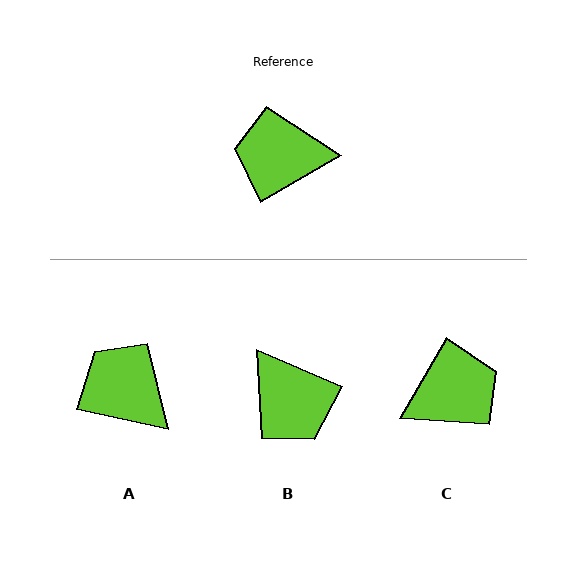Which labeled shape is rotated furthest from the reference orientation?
C, about 150 degrees away.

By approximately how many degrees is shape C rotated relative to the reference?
Approximately 150 degrees clockwise.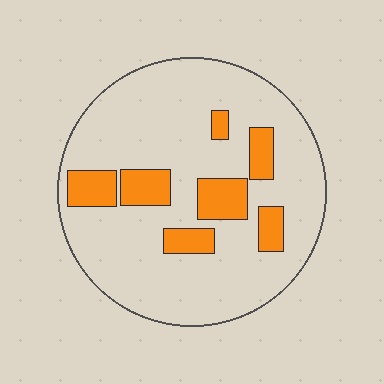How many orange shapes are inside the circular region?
7.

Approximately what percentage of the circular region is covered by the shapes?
Approximately 20%.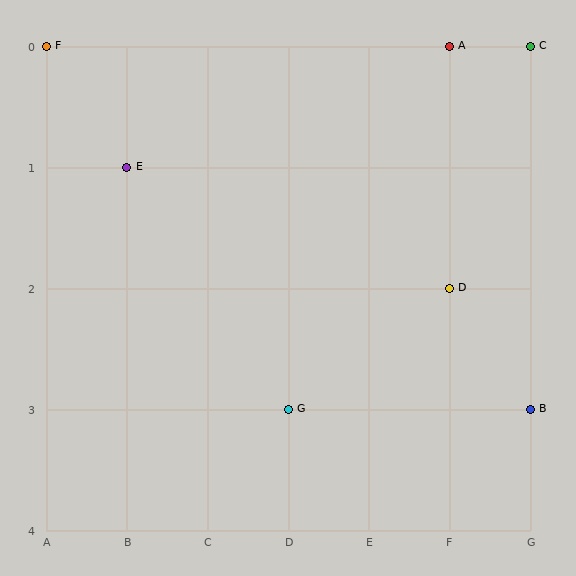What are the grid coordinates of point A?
Point A is at grid coordinates (F, 0).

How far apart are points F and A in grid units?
Points F and A are 5 columns apart.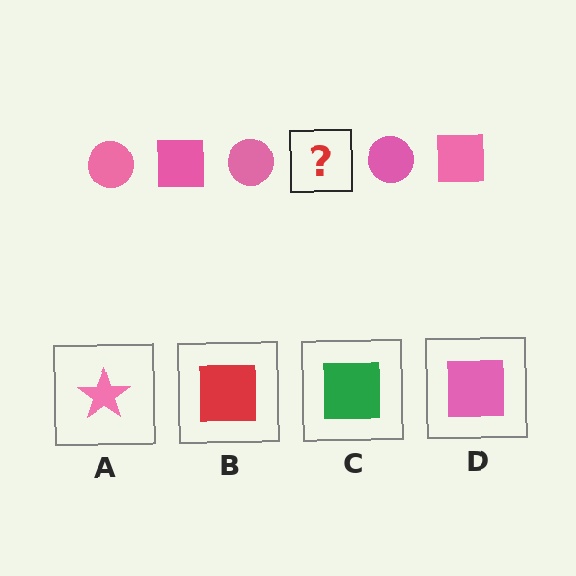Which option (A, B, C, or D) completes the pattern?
D.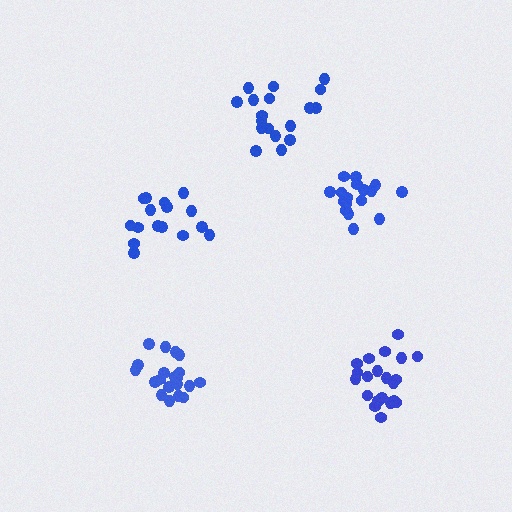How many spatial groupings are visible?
There are 5 spatial groupings.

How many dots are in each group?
Group 1: 16 dots, Group 2: 17 dots, Group 3: 20 dots, Group 4: 21 dots, Group 5: 18 dots (92 total).